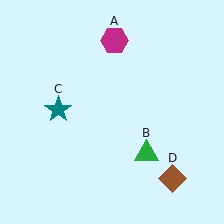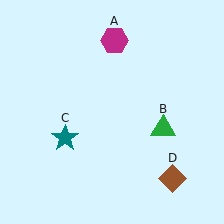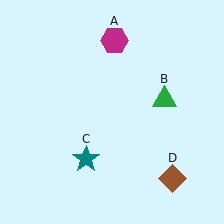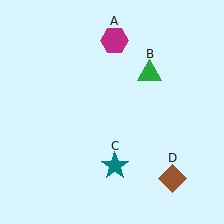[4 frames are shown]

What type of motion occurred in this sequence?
The green triangle (object B), teal star (object C) rotated counterclockwise around the center of the scene.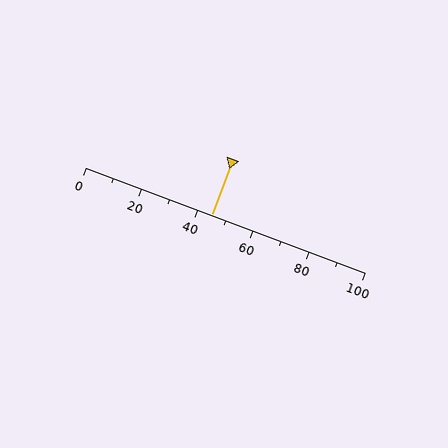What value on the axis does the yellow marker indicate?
The marker indicates approximately 45.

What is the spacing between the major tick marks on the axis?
The major ticks are spaced 20 apart.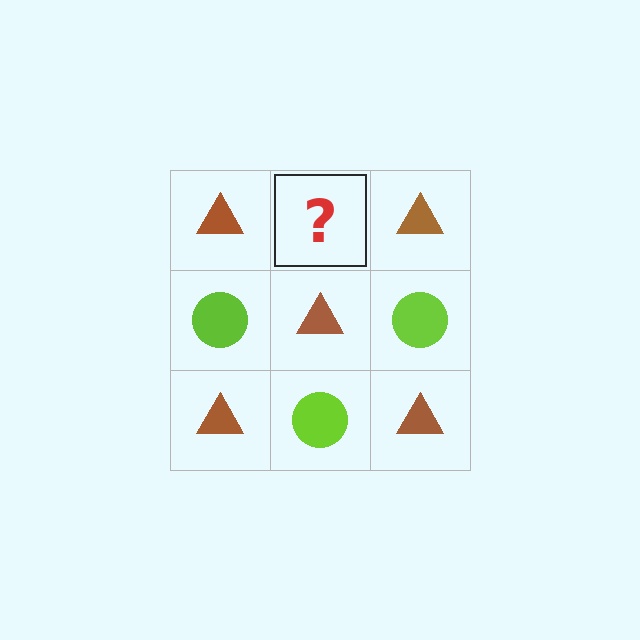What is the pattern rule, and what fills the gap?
The rule is that it alternates brown triangle and lime circle in a checkerboard pattern. The gap should be filled with a lime circle.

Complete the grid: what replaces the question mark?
The question mark should be replaced with a lime circle.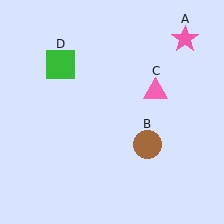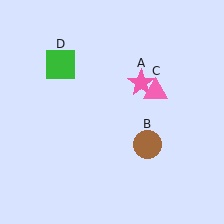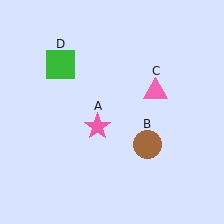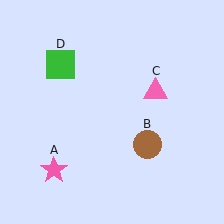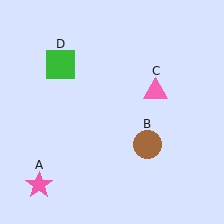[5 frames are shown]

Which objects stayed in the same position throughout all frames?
Brown circle (object B) and pink triangle (object C) and green square (object D) remained stationary.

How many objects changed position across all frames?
1 object changed position: pink star (object A).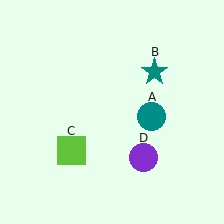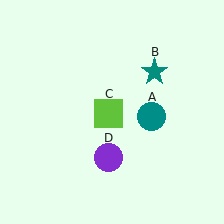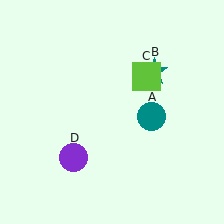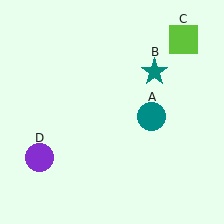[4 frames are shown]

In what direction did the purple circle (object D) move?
The purple circle (object D) moved left.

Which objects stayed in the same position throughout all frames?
Teal circle (object A) and teal star (object B) remained stationary.